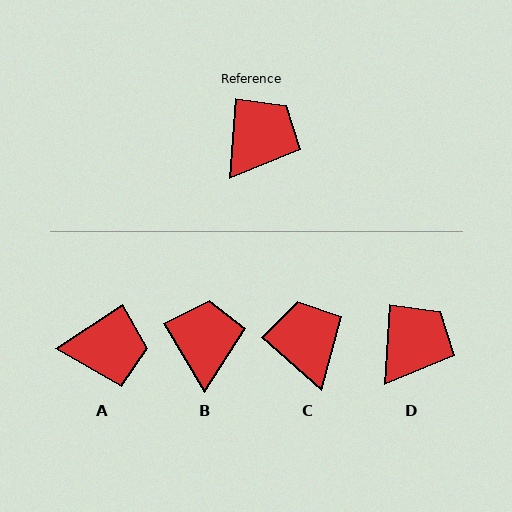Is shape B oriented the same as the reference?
No, it is off by about 35 degrees.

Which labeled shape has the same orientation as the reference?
D.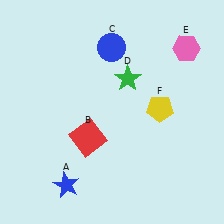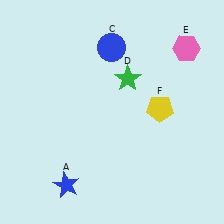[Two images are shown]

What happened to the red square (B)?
The red square (B) was removed in Image 2. It was in the bottom-left area of Image 1.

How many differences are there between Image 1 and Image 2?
There is 1 difference between the two images.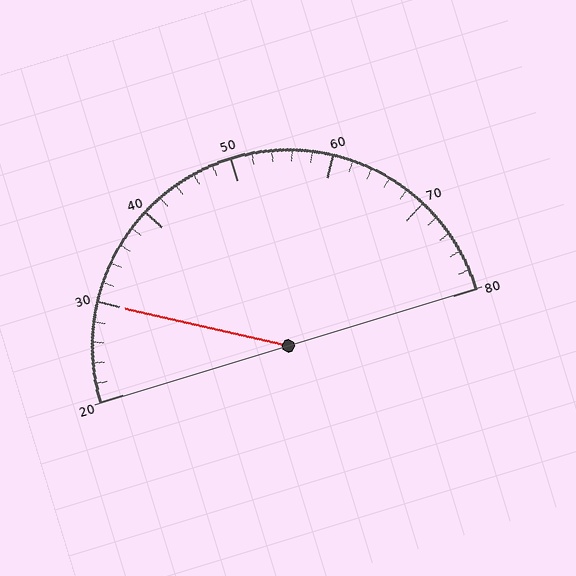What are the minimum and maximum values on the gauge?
The gauge ranges from 20 to 80.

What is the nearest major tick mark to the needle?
The nearest major tick mark is 30.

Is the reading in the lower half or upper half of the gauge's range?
The reading is in the lower half of the range (20 to 80).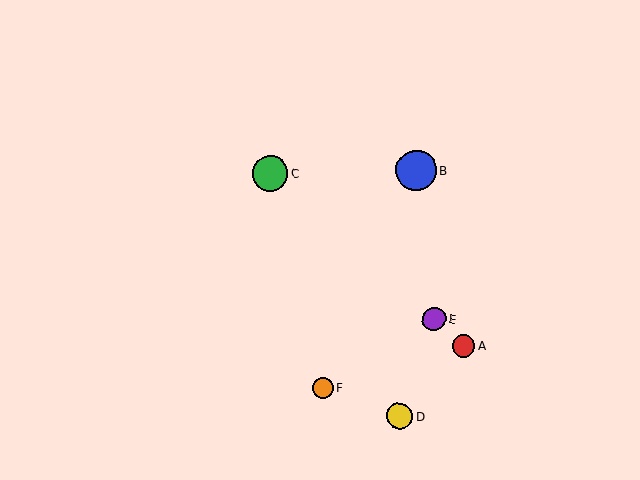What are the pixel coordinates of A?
Object A is at (464, 346).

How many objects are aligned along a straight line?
3 objects (A, C, E) are aligned along a straight line.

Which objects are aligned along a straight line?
Objects A, C, E are aligned along a straight line.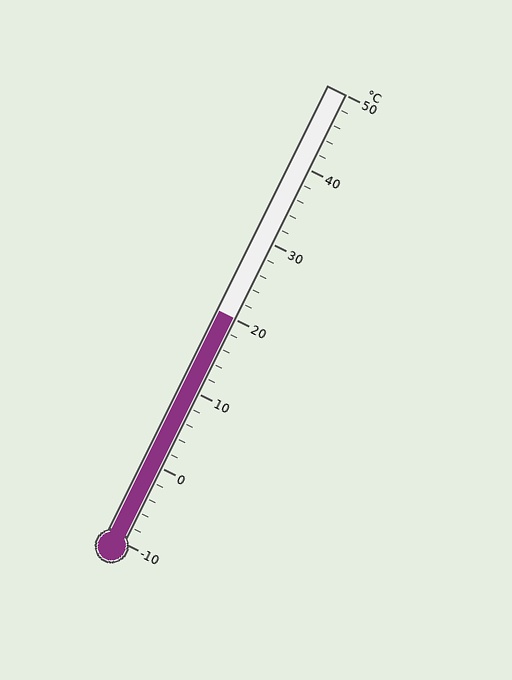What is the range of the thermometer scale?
The thermometer scale ranges from -10°C to 50°C.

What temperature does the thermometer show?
The thermometer shows approximately 20°C.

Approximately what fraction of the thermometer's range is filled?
The thermometer is filled to approximately 50% of its range.